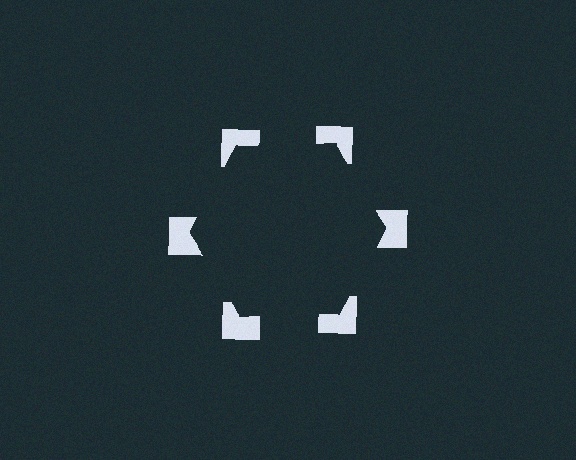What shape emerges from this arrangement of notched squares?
An illusory hexagon — its edges are inferred from the aligned wedge cuts in the notched squares, not physically drawn.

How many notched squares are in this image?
There are 6 — one at each vertex of the illusory hexagon.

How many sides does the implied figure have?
6 sides.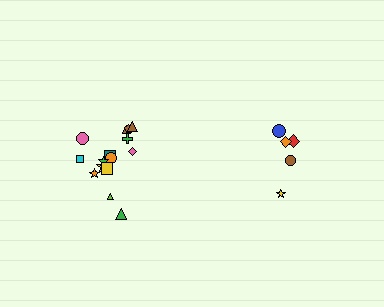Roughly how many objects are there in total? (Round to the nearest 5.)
Roughly 20 objects in total.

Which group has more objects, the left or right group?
The left group.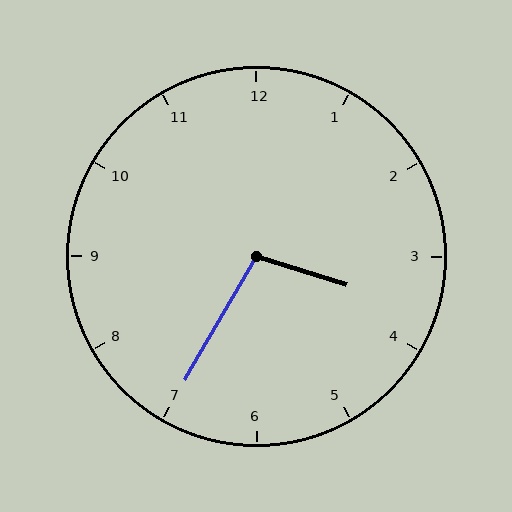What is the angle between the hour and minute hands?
Approximately 102 degrees.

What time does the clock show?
3:35.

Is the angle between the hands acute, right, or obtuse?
It is obtuse.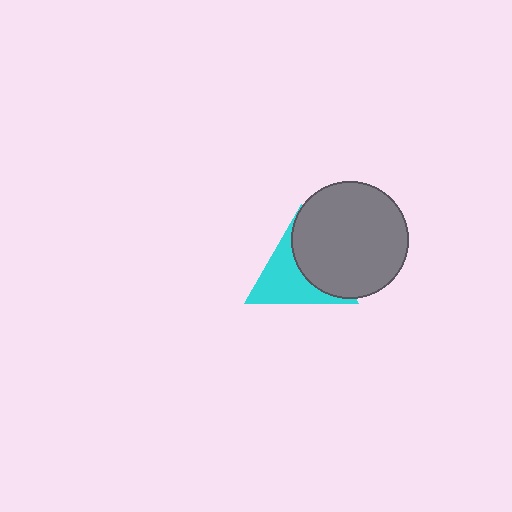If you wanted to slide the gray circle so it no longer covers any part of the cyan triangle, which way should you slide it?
Slide it right — that is the most direct way to separate the two shapes.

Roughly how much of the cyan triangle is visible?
About half of it is visible (roughly 52%).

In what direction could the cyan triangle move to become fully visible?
The cyan triangle could move left. That would shift it out from behind the gray circle entirely.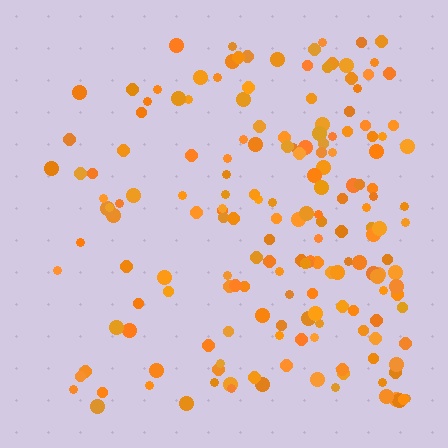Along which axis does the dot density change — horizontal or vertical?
Horizontal.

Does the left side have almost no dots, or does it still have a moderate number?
Still a moderate number, just noticeably fewer than the right.